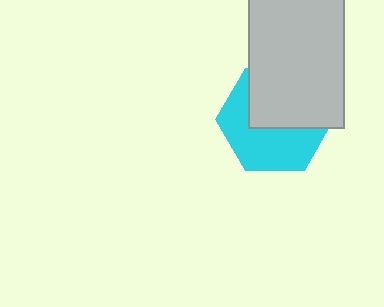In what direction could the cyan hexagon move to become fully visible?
The cyan hexagon could move down. That would shift it out from behind the light gray rectangle entirely.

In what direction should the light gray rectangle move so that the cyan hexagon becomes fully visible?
The light gray rectangle should move up. That is the shortest direction to clear the overlap and leave the cyan hexagon fully visible.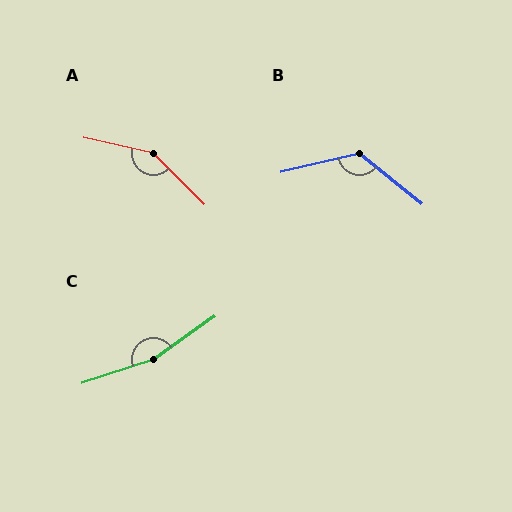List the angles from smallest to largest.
B (127°), A (147°), C (163°).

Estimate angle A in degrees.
Approximately 147 degrees.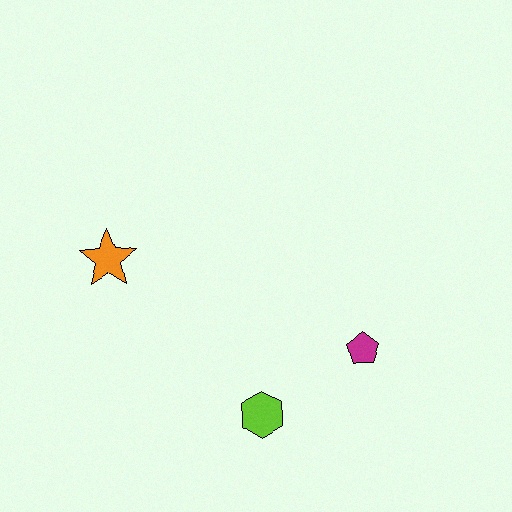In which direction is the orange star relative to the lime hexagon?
The orange star is above the lime hexagon.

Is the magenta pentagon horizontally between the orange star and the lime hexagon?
No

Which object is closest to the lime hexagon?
The magenta pentagon is closest to the lime hexagon.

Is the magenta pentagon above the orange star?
No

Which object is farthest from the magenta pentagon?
The orange star is farthest from the magenta pentagon.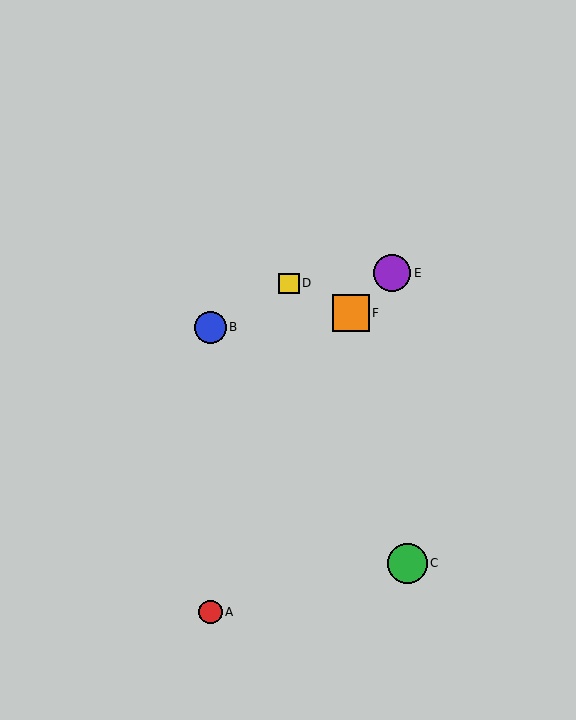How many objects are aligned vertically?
2 objects (A, B) are aligned vertically.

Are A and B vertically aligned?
Yes, both are at x≈211.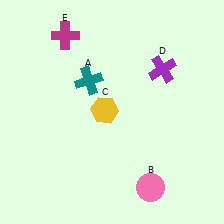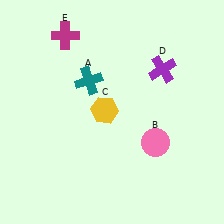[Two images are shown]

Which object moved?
The pink circle (B) moved up.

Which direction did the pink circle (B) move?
The pink circle (B) moved up.